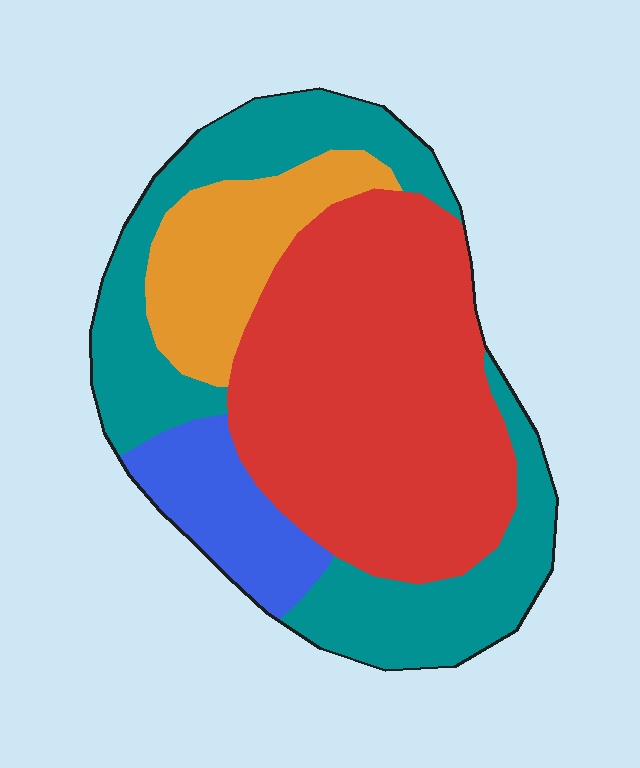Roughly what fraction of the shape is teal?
Teal takes up between a quarter and a half of the shape.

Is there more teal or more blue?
Teal.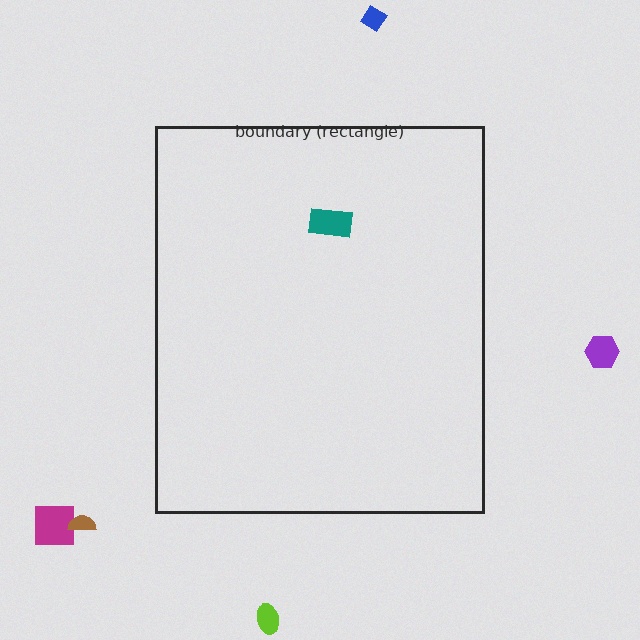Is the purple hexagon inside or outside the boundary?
Outside.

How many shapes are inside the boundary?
1 inside, 5 outside.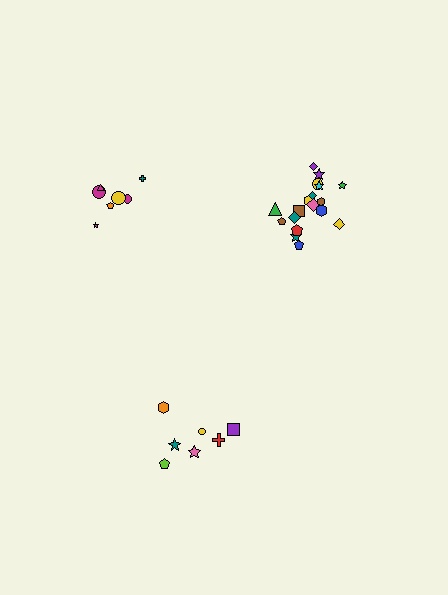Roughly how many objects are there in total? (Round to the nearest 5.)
Roughly 30 objects in total.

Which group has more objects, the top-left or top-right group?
The top-right group.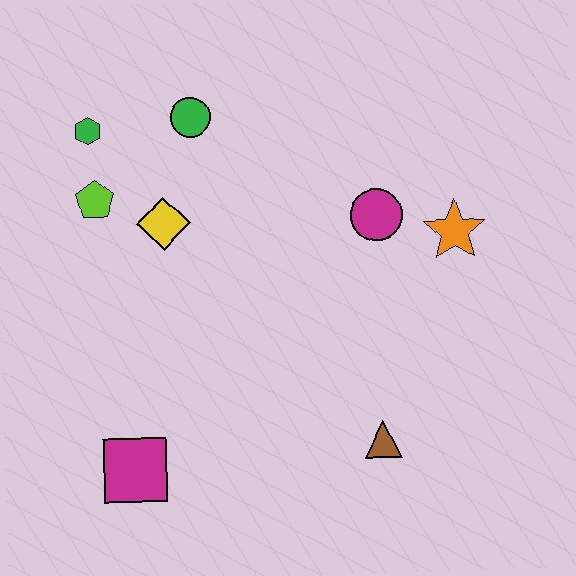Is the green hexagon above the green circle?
No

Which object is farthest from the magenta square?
The orange star is farthest from the magenta square.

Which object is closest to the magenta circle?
The orange star is closest to the magenta circle.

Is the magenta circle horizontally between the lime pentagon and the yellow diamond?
No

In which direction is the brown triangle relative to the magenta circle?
The brown triangle is below the magenta circle.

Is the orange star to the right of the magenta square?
Yes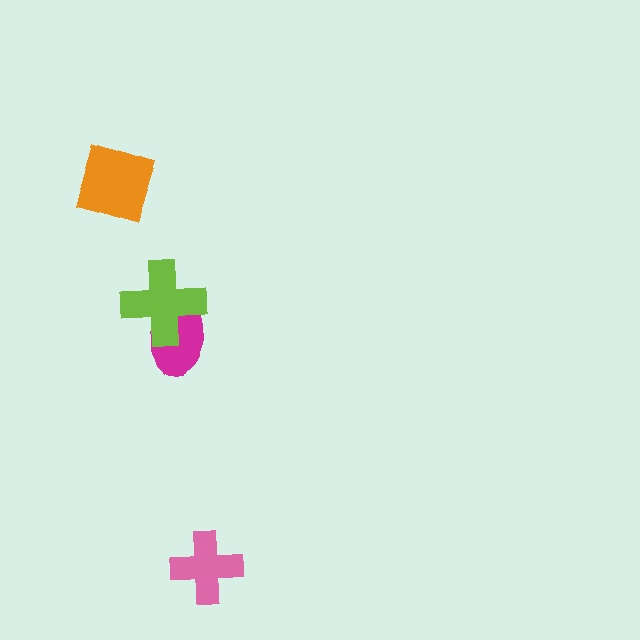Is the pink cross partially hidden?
No, no other shape covers it.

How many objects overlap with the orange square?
0 objects overlap with the orange square.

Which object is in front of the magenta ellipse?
The lime cross is in front of the magenta ellipse.